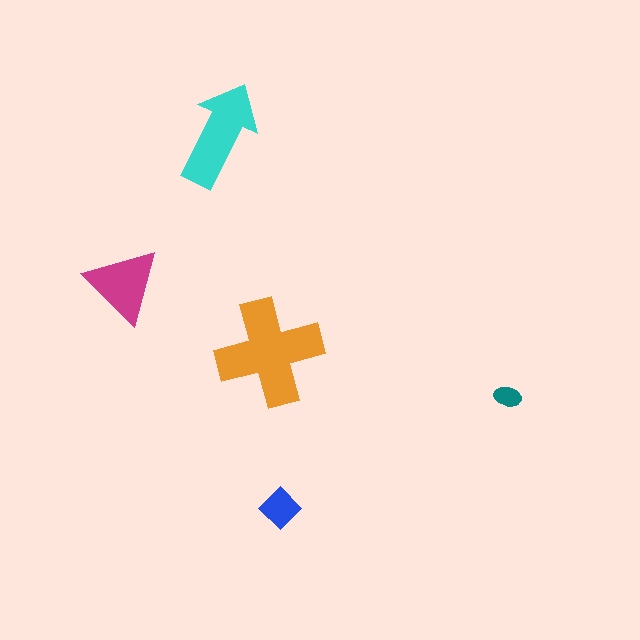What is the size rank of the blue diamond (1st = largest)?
4th.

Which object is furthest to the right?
The teal ellipse is rightmost.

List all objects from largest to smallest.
The orange cross, the cyan arrow, the magenta triangle, the blue diamond, the teal ellipse.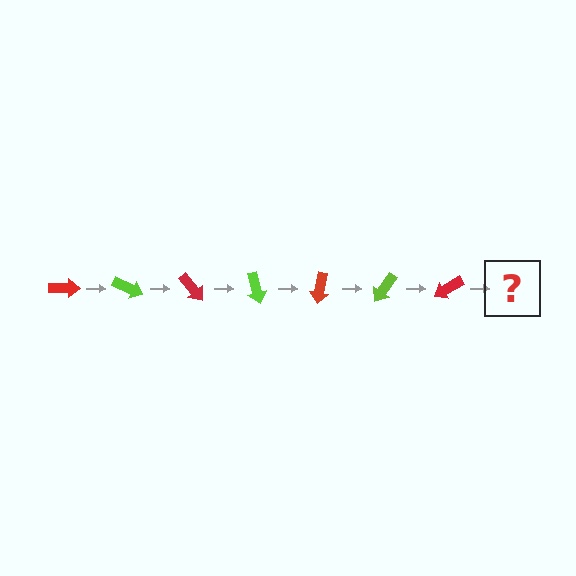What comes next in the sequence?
The next element should be a lime arrow, rotated 175 degrees from the start.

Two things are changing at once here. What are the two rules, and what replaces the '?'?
The two rules are that it rotates 25 degrees each step and the color cycles through red and lime. The '?' should be a lime arrow, rotated 175 degrees from the start.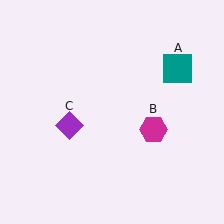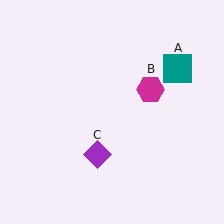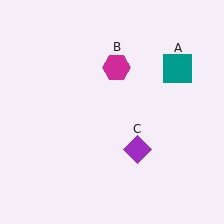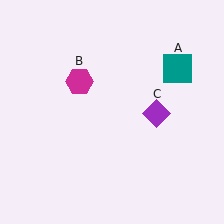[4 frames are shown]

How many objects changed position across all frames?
2 objects changed position: magenta hexagon (object B), purple diamond (object C).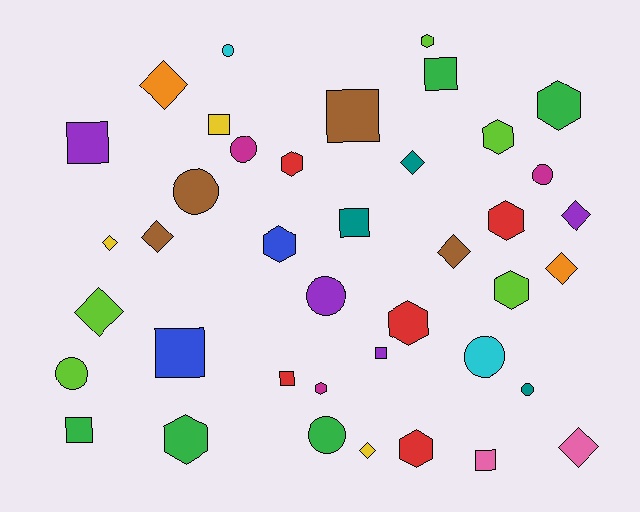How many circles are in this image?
There are 9 circles.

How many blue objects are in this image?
There are 2 blue objects.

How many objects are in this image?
There are 40 objects.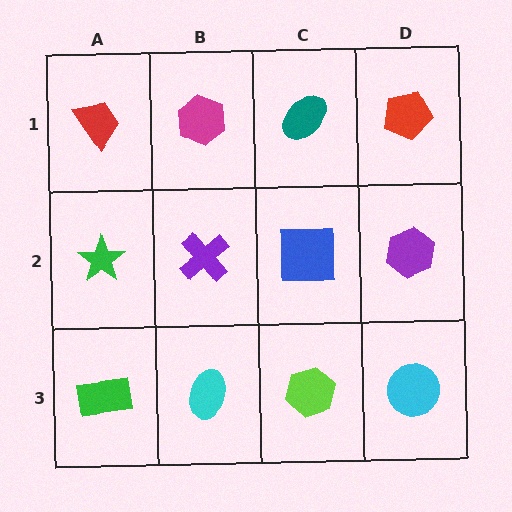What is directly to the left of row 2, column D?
A blue square.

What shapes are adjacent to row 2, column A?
A red trapezoid (row 1, column A), a green rectangle (row 3, column A), a purple cross (row 2, column B).